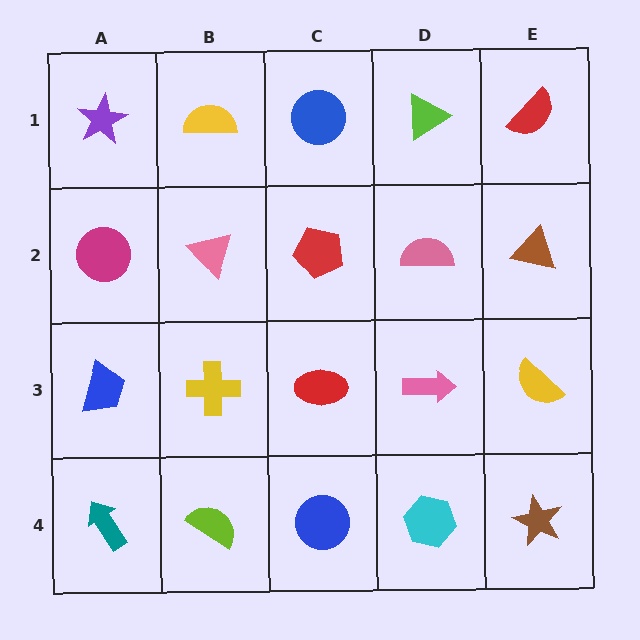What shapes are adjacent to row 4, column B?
A yellow cross (row 3, column B), a teal arrow (row 4, column A), a blue circle (row 4, column C).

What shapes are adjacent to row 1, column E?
A brown triangle (row 2, column E), a lime triangle (row 1, column D).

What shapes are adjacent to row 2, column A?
A purple star (row 1, column A), a blue trapezoid (row 3, column A), a pink triangle (row 2, column B).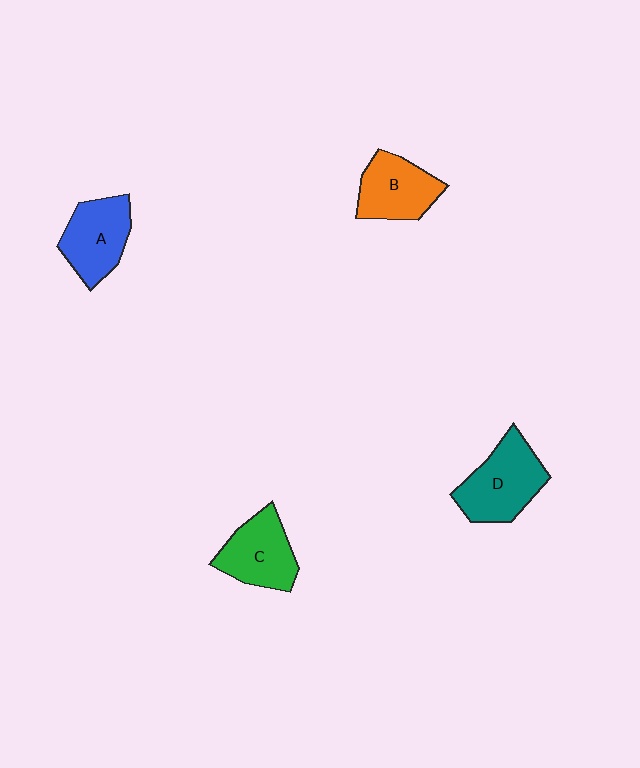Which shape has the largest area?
Shape D (teal).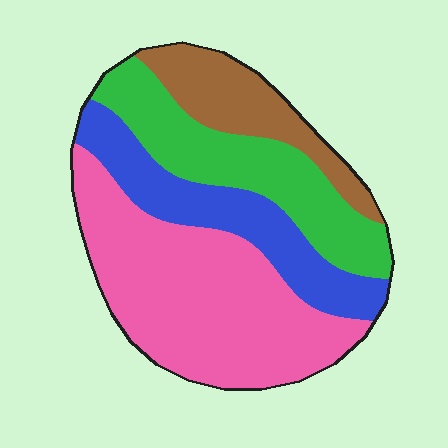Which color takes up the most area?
Pink, at roughly 40%.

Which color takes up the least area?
Brown, at roughly 15%.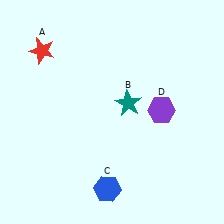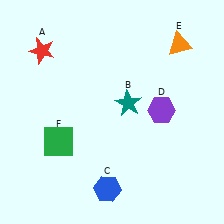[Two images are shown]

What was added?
An orange triangle (E), a green square (F) were added in Image 2.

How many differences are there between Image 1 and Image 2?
There are 2 differences between the two images.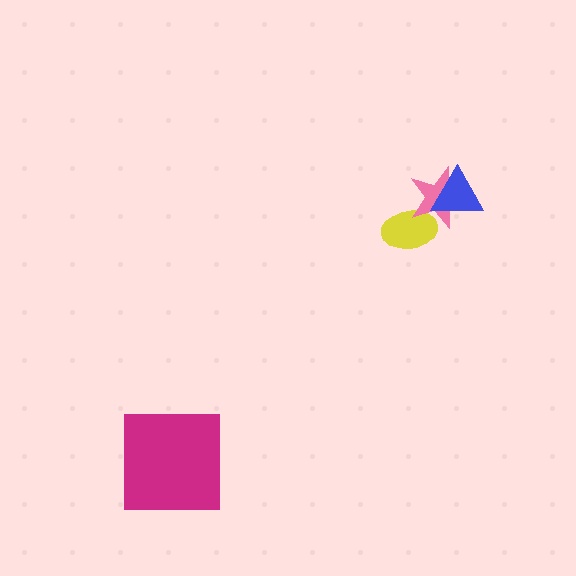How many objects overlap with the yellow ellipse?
1 object overlaps with the yellow ellipse.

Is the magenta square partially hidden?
No, no other shape covers it.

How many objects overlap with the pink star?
2 objects overlap with the pink star.